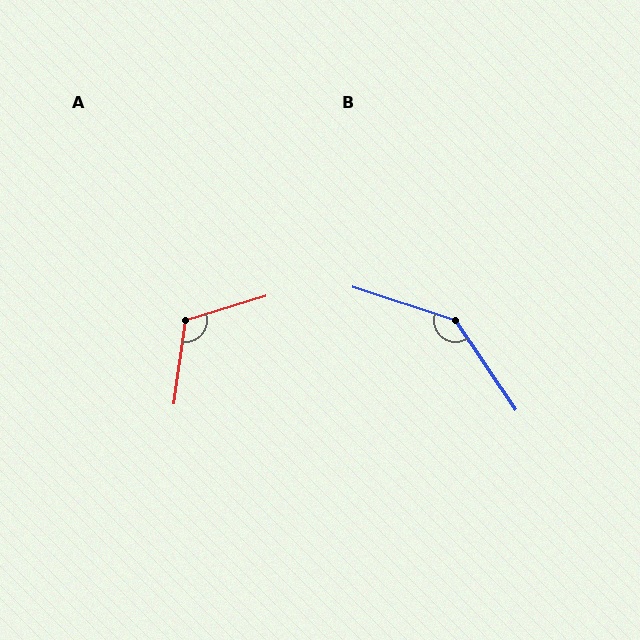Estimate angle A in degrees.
Approximately 115 degrees.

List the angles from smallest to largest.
A (115°), B (142°).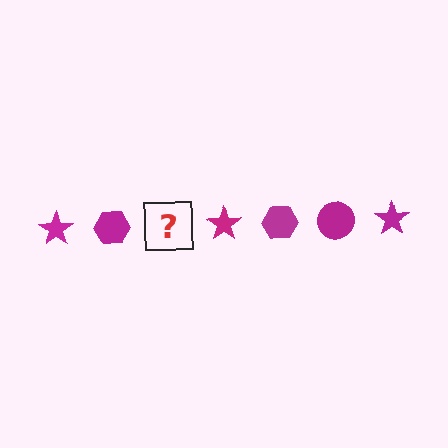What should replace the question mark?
The question mark should be replaced with a magenta circle.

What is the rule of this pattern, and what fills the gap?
The rule is that the pattern cycles through star, hexagon, circle shapes in magenta. The gap should be filled with a magenta circle.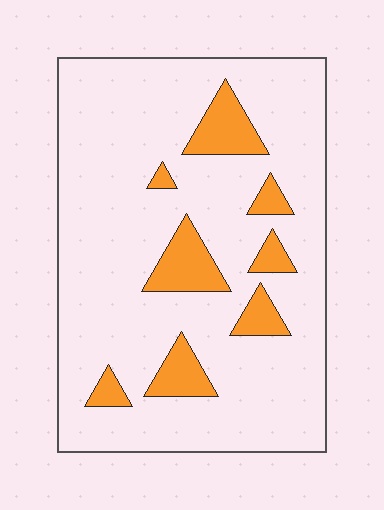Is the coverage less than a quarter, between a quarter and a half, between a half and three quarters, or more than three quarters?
Less than a quarter.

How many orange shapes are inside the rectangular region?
8.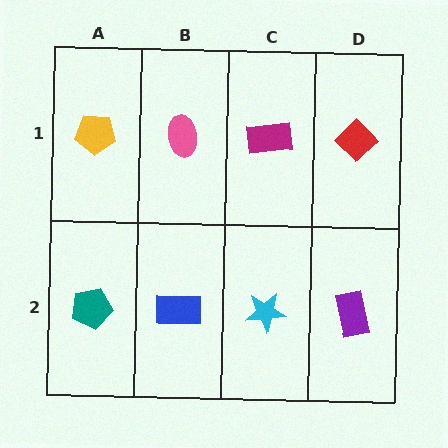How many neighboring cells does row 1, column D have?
2.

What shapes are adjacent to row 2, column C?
A magenta rectangle (row 1, column C), a blue rectangle (row 2, column B), a purple rectangle (row 2, column D).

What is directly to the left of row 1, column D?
A magenta rectangle.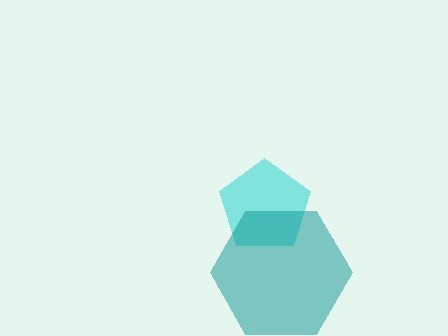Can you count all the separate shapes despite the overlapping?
Yes, there are 2 separate shapes.